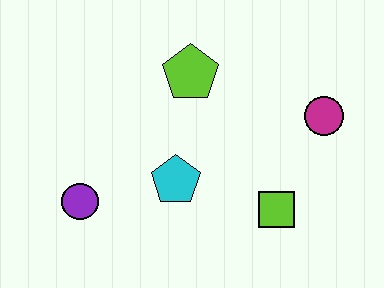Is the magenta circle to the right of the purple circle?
Yes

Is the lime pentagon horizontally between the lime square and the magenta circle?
No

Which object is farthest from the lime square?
The purple circle is farthest from the lime square.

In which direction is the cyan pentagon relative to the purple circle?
The cyan pentagon is to the right of the purple circle.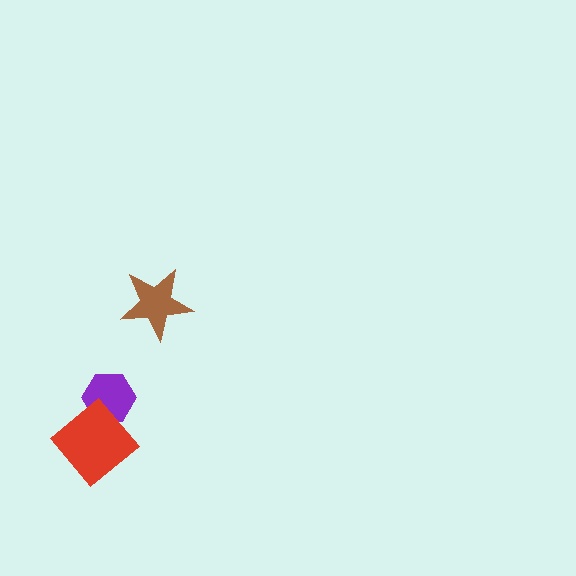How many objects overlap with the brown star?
0 objects overlap with the brown star.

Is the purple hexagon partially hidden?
Yes, it is partially covered by another shape.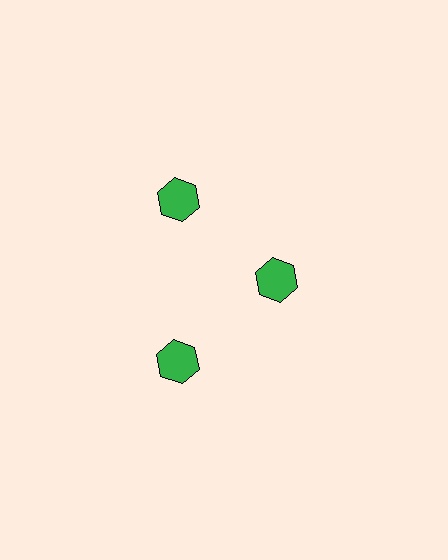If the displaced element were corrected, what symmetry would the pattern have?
It would have 3-fold rotational symmetry — the pattern would map onto itself every 120 degrees.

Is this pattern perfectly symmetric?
No. The 3 green hexagons are arranged in a ring, but one element near the 3 o'clock position is pulled inward toward the center, breaking the 3-fold rotational symmetry.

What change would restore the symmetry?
The symmetry would be restored by moving it outward, back onto the ring so that all 3 hexagons sit at equal angles and equal distance from the center.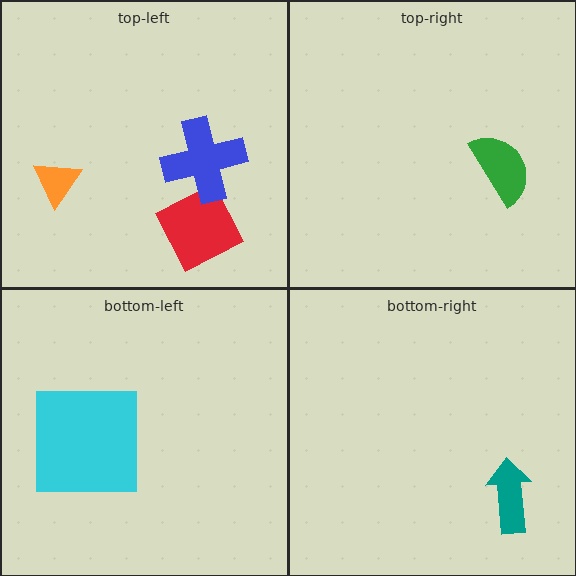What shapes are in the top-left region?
The red diamond, the orange triangle, the blue cross.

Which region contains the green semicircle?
The top-right region.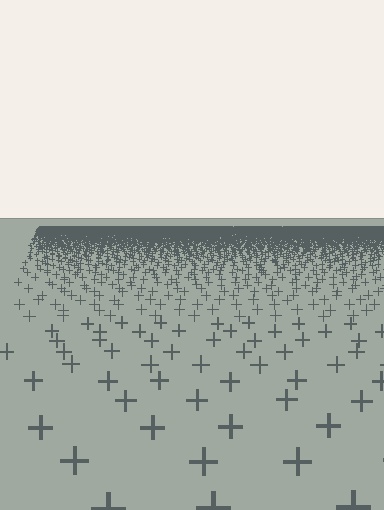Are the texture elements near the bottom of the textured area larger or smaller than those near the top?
Larger. Near the bottom, elements are closer to the viewer and appear at a bigger on-screen size.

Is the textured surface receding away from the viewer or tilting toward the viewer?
The surface is receding away from the viewer. Texture elements get smaller and denser toward the top.